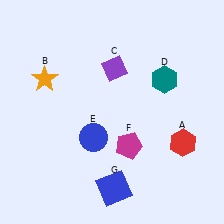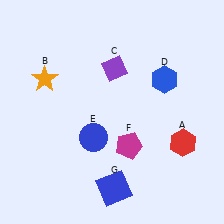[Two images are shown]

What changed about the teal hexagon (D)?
In Image 1, D is teal. In Image 2, it changed to blue.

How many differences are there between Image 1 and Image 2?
There is 1 difference between the two images.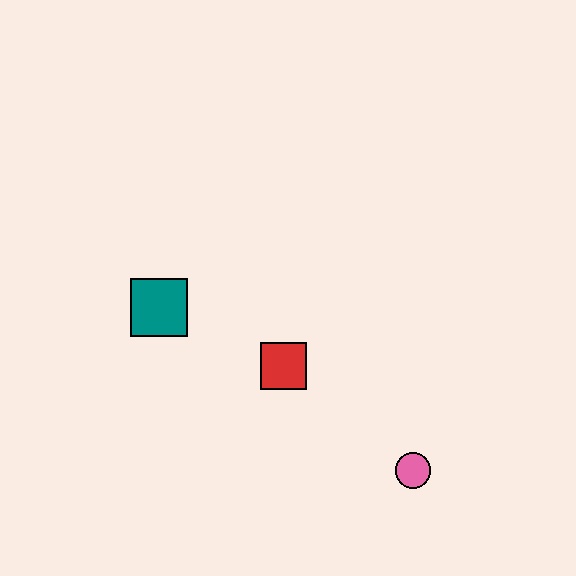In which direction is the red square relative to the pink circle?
The red square is to the left of the pink circle.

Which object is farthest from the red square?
The pink circle is farthest from the red square.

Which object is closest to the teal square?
The red square is closest to the teal square.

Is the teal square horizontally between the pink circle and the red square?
No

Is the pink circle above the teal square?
No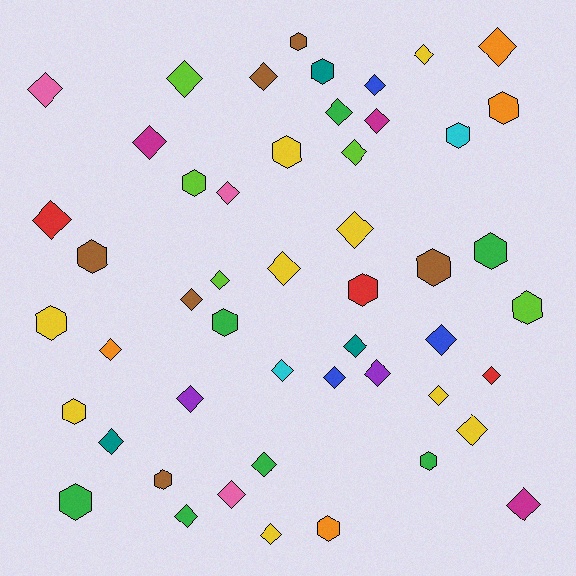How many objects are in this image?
There are 50 objects.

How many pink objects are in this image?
There are 3 pink objects.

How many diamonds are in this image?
There are 32 diamonds.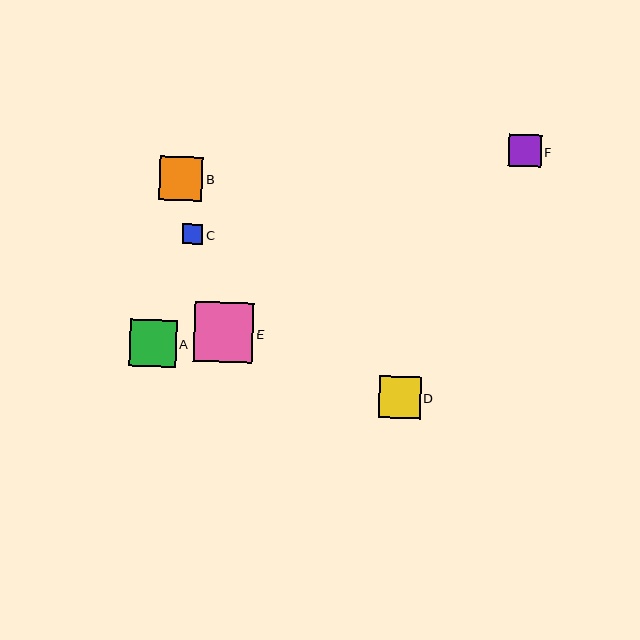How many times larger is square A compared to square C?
Square A is approximately 2.3 times the size of square C.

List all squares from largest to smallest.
From largest to smallest: E, A, B, D, F, C.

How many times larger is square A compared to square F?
Square A is approximately 1.4 times the size of square F.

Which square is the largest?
Square E is the largest with a size of approximately 60 pixels.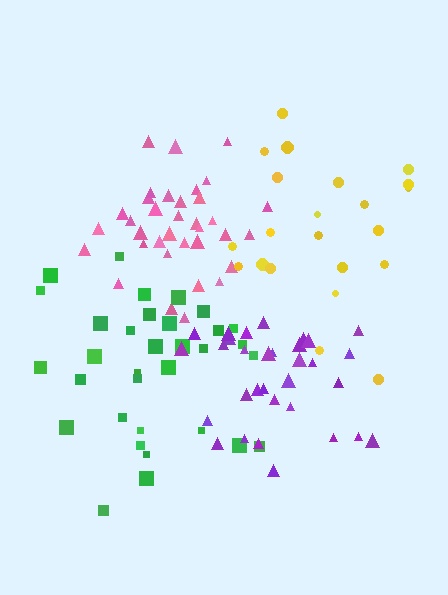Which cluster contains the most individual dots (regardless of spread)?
Pink (35).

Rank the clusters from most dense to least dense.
pink, purple, green, yellow.